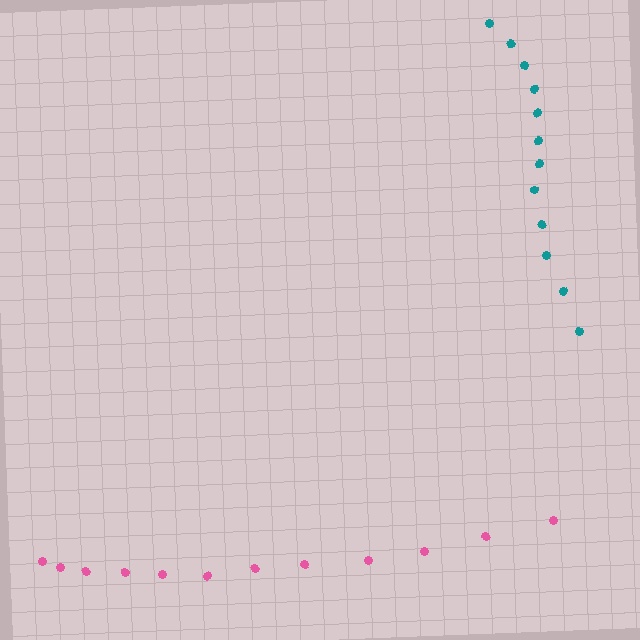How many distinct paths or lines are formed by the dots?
There are 2 distinct paths.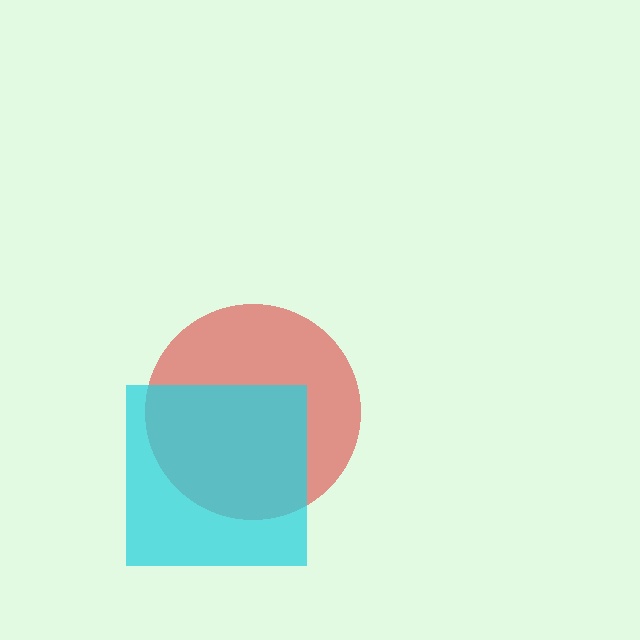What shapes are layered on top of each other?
The layered shapes are: a red circle, a cyan square.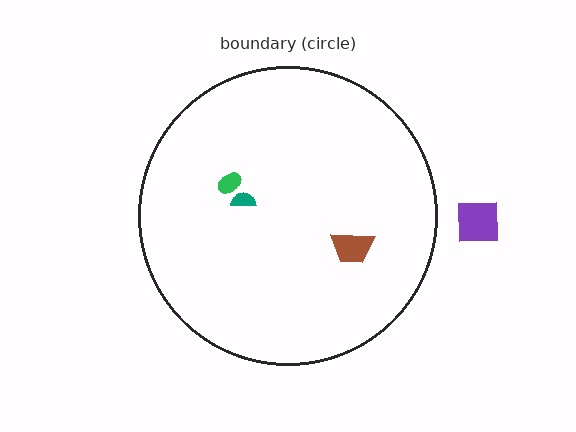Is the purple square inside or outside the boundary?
Outside.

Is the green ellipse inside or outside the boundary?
Inside.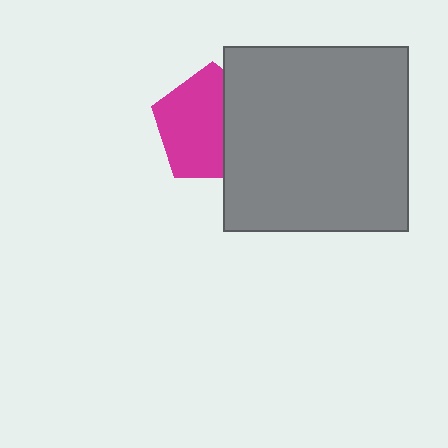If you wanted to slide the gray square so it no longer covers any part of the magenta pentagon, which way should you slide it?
Slide it right — that is the most direct way to separate the two shapes.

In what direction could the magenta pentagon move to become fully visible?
The magenta pentagon could move left. That would shift it out from behind the gray square entirely.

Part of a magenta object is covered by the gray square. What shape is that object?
It is a pentagon.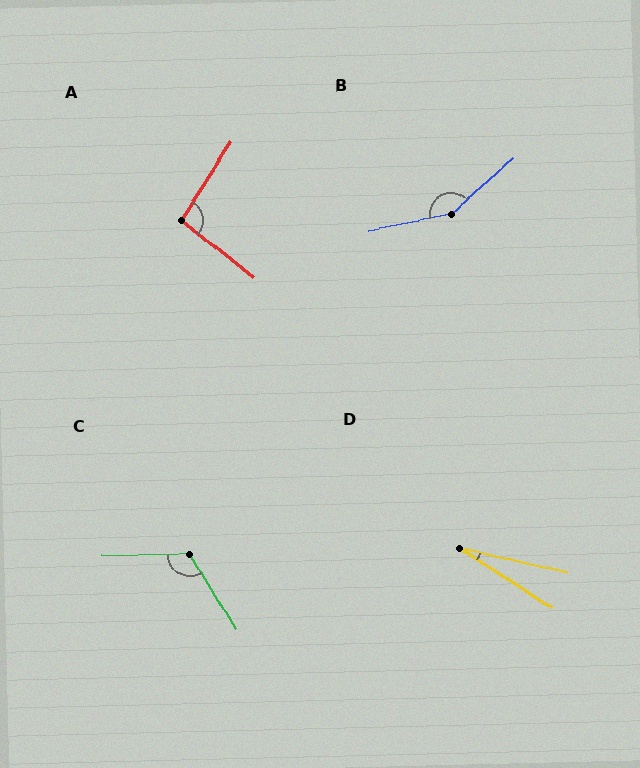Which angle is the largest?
B, at approximately 150 degrees.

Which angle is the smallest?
D, at approximately 20 degrees.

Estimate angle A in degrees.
Approximately 96 degrees.